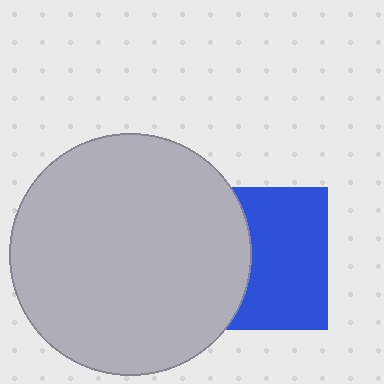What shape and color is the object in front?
The object in front is a light gray circle.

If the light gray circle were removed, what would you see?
You would see the complete blue square.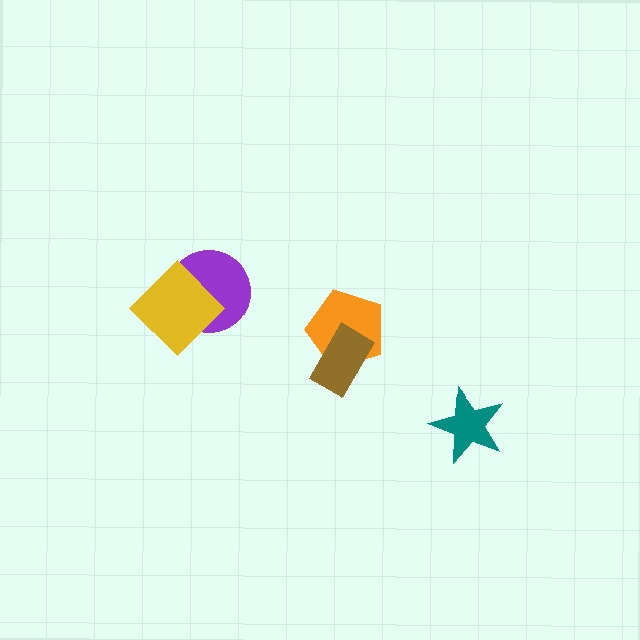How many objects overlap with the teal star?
0 objects overlap with the teal star.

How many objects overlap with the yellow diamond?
1 object overlaps with the yellow diamond.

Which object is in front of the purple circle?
The yellow diamond is in front of the purple circle.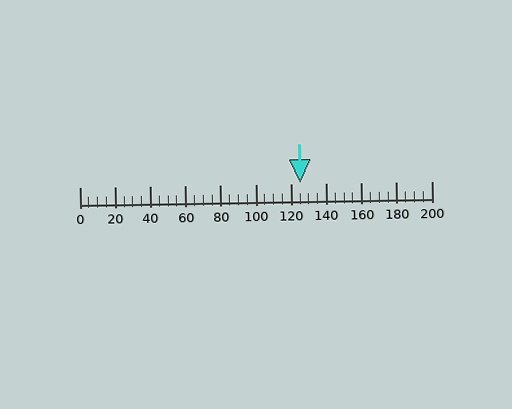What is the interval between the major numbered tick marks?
The major tick marks are spaced 20 units apart.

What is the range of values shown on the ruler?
The ruler shows values from 0 to 200.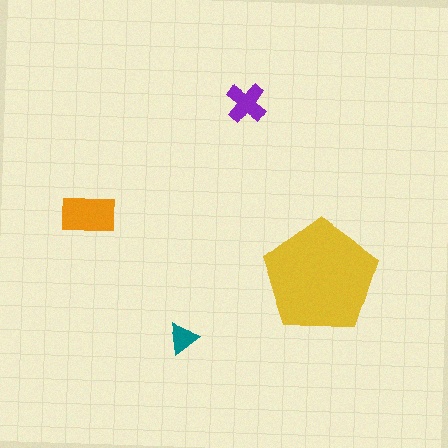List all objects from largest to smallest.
The yellow pentagon, the orange rectangle, the purple cross, the teal triangle.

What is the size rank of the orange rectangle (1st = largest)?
2nd.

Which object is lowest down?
The teal triangle is bottommost.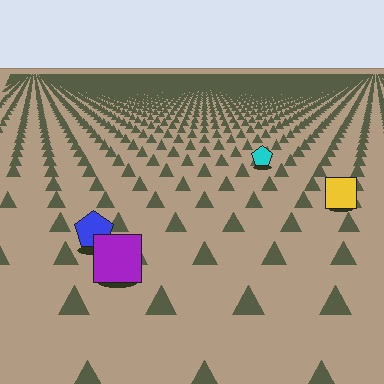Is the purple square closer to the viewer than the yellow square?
Yes. The purple square is closer — you can tell from the texture gradient: the ground texture is coarser near it.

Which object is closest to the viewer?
The purple square is closest. The texture marks near it are larger and more spread out.